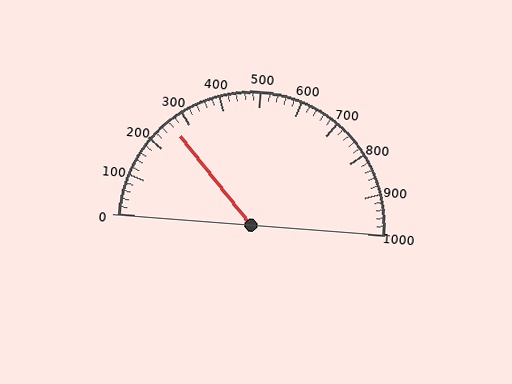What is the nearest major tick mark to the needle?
The nearest major tick mark is 300.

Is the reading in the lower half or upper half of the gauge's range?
The reading is in the lower half of the range (0 to 1000).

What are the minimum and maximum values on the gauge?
The gauge ranges from 0 to 1000.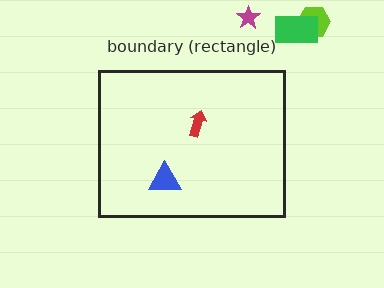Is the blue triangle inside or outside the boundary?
Inside.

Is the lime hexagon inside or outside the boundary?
Outside.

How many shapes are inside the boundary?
2 inside, 3 outside.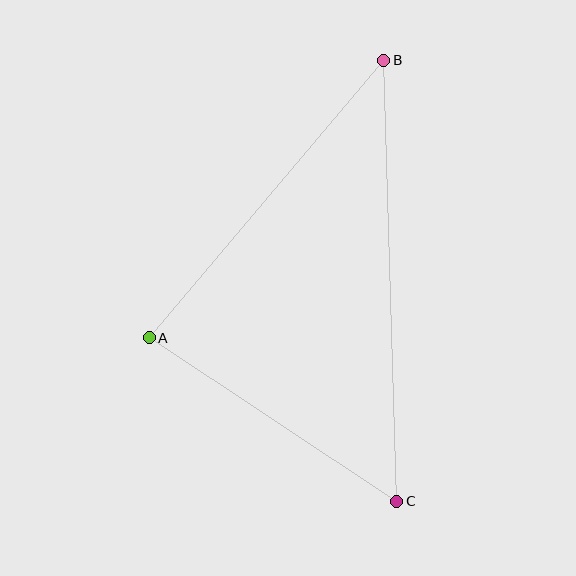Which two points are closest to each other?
Points A and C are closest to each other.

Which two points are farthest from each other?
Points B and C are farthest from each other.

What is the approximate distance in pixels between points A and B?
The distance between A and B is approximately 364 pixels.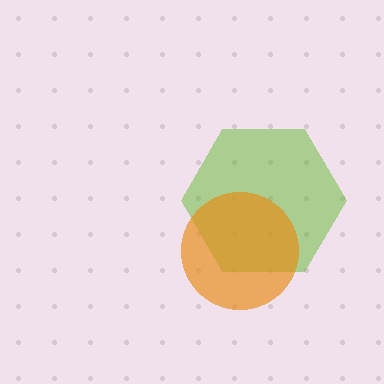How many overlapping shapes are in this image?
There are 2 overlapping shapes in the image.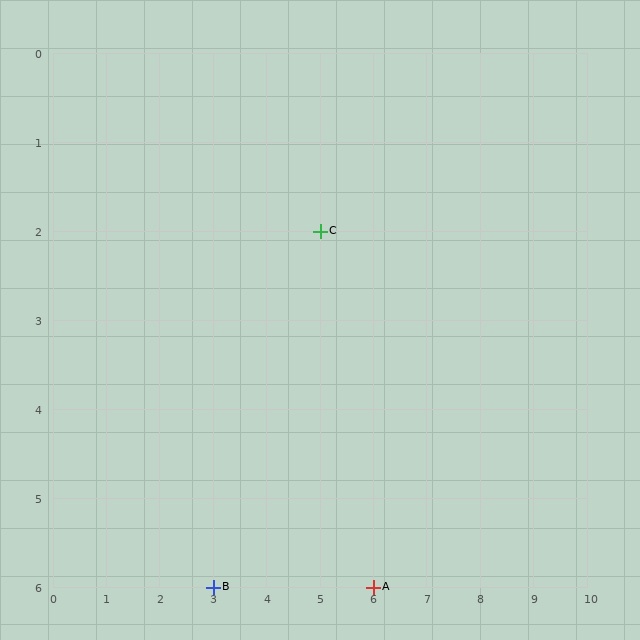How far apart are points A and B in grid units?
Points A and B are 3 columns apart.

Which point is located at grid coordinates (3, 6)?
Point B is at (3, 6).